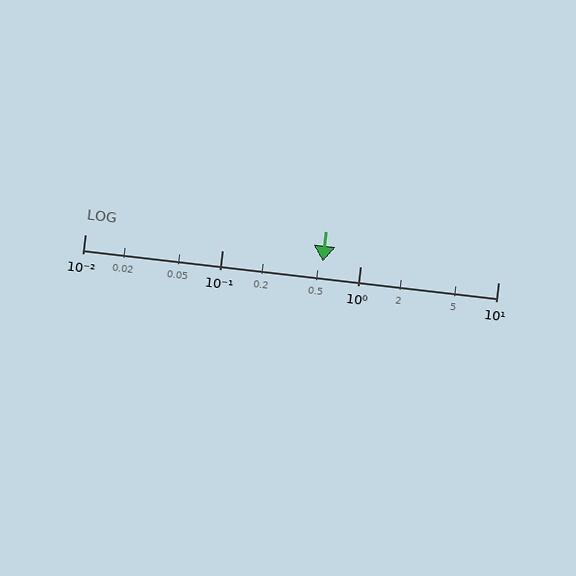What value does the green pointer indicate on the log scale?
The pointer indicates approximately 0.53.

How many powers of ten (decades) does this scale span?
The scale spans 3 decades, from 0.01 to 10.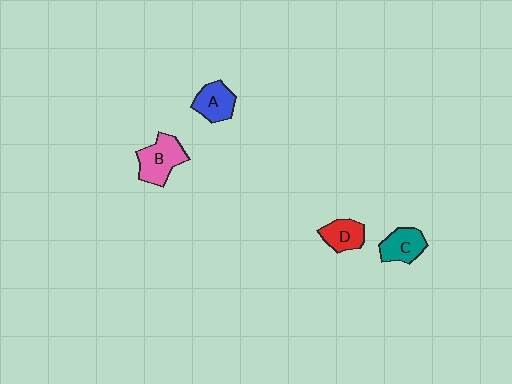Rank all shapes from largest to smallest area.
From largest to smallest: B (pink), C (teal), A (blue), D (red).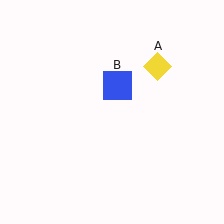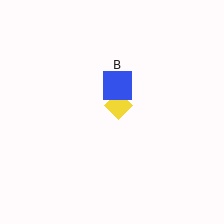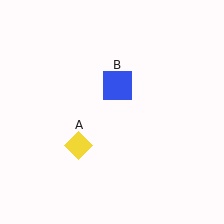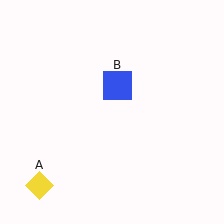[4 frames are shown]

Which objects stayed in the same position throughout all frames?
Blue square (object B) remained stationary.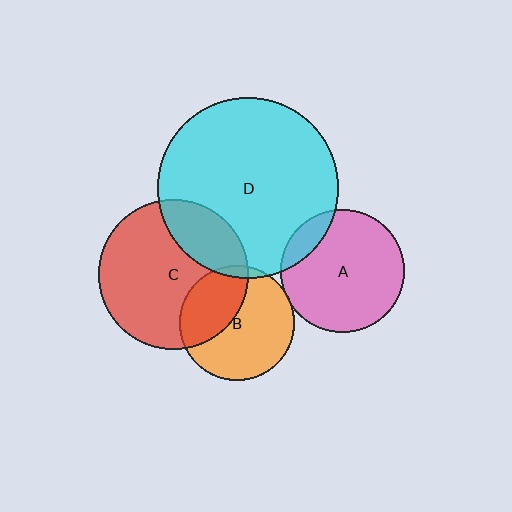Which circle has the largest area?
Circle D (cyan).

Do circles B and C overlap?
Yes.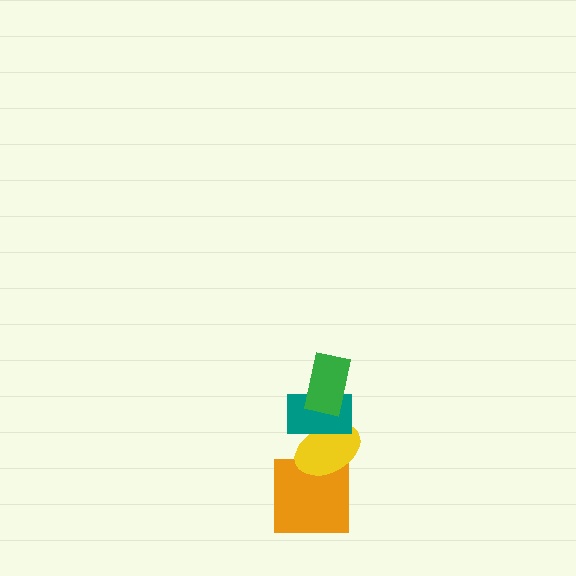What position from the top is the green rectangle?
The green rectangle is 1st from the top.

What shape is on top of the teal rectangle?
The green rectangle is on top of the teal rectangle.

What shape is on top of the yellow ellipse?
The teal rectangle is on top of the yellow ellipse.